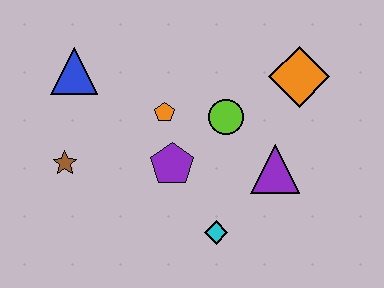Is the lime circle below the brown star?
No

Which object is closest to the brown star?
The blue triangle is closest to the brown star.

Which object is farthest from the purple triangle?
The blue triangle is farthest from the purple triangle.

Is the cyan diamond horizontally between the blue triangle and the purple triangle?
Yes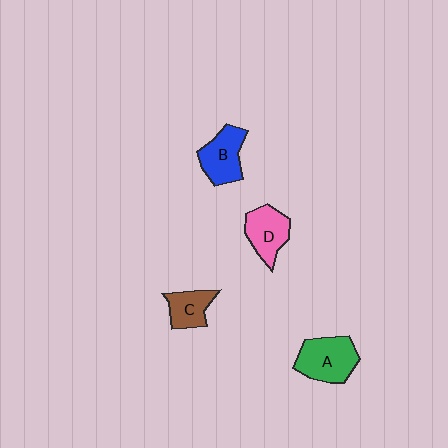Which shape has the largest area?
Shape A (green).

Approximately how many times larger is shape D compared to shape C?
Approximately 1.3 times.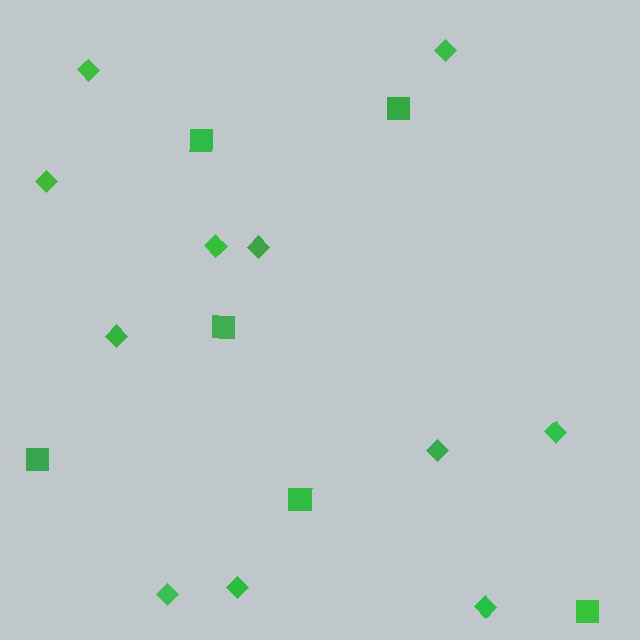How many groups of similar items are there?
There are 2 groups: one group of squares (6) and one group of diamonds (11).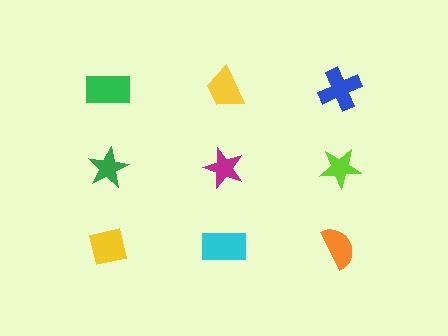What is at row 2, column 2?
A magenta star.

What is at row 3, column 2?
A cyan rectangle.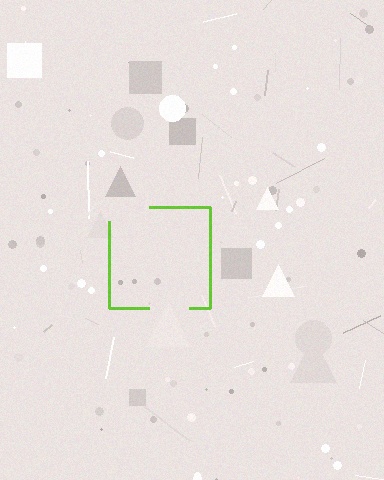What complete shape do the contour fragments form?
The contour fragments form a square.